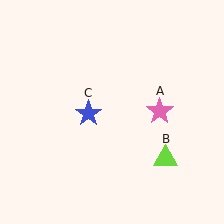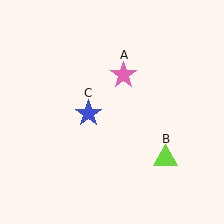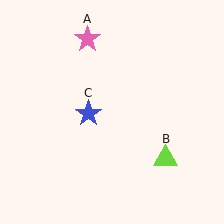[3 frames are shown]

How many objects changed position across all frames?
1 object changed position: pink star (object A).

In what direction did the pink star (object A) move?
The pink star (object A) moved up and to the left.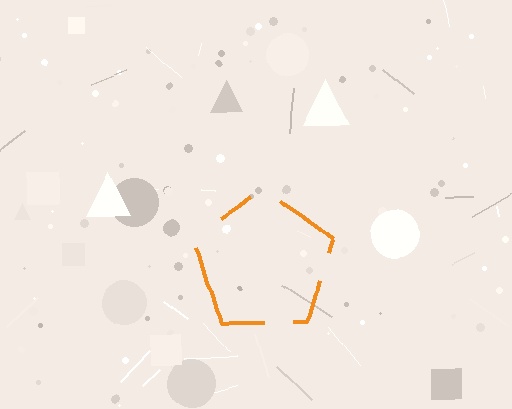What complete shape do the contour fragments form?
The contour fragments form a pentagon.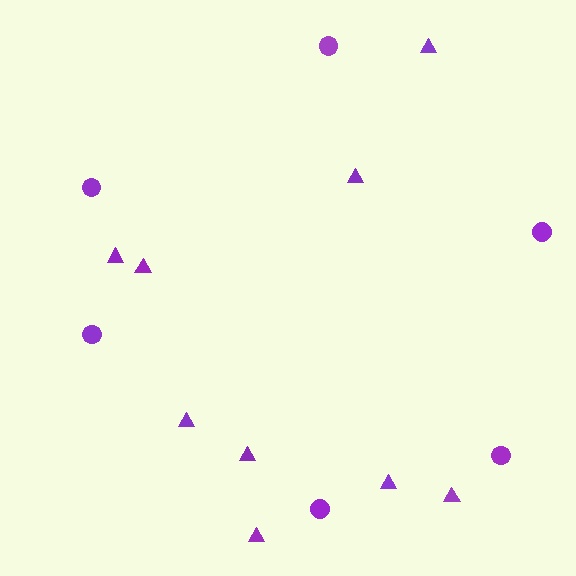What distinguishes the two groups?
There are 2 groups: one group of triangles (9) and one group of circles (6).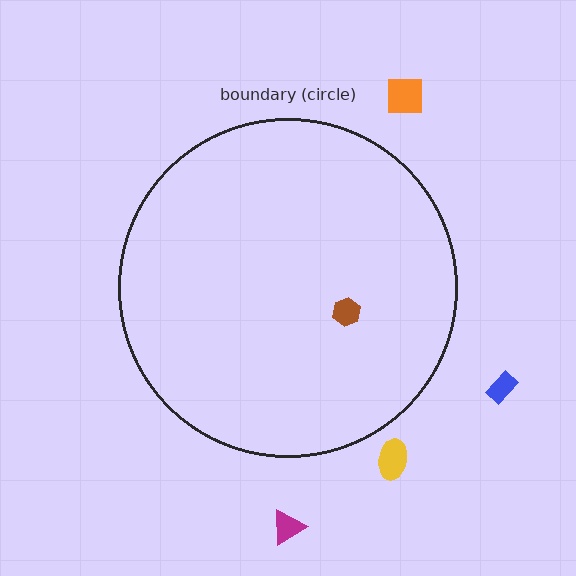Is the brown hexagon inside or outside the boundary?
Inside.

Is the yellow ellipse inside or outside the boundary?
Outside.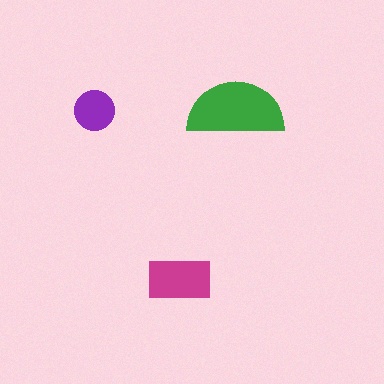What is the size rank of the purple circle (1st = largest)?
3rd.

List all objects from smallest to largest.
The purple circle, the magenta rectangle, the green semicircle.